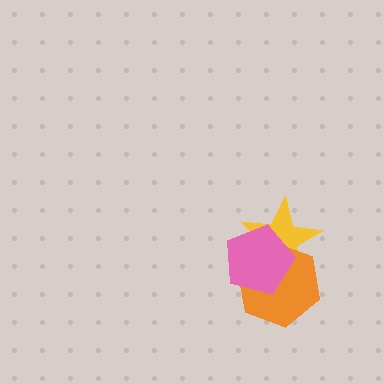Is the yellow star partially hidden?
Yes, it is partially covered by another shape.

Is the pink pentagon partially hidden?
No, no other shape covers it.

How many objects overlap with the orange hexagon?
2 objects overlap with the orange hexagon.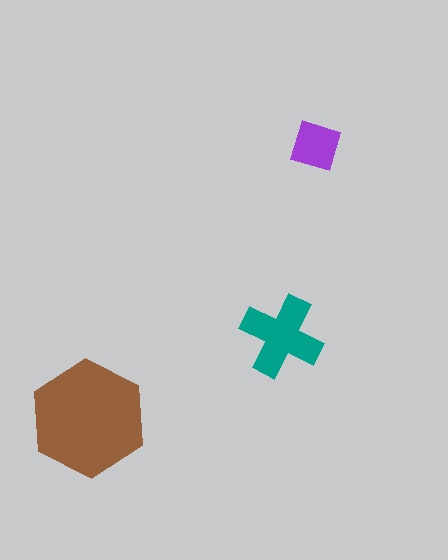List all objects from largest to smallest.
The brown hexagon, the teal cross, the purple diamond.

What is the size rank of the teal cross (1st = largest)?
2nd.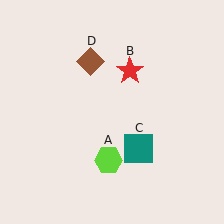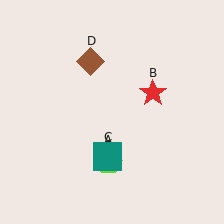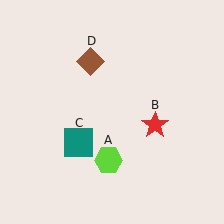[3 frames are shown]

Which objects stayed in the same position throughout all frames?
Lime hexagon (object A) and brown diamond (object D) remained stationary.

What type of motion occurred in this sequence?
The red star (object B), teal square (object C) rotated clockwise around the center of the scene.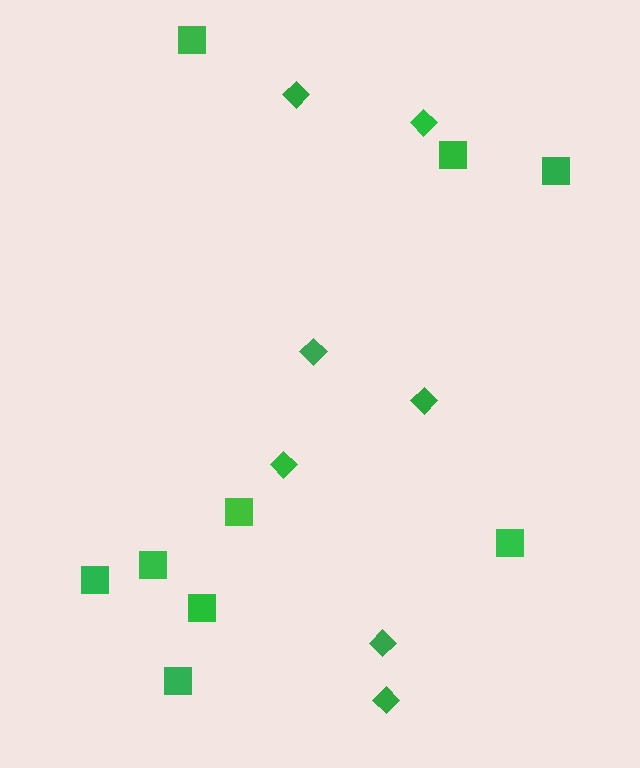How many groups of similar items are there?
There are 2 groups: one group of diamonds (7) and one group of squares (9).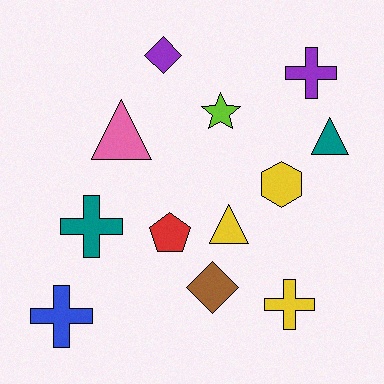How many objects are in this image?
There are 12 objects.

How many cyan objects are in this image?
There are no cyan objects.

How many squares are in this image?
There are no squares.